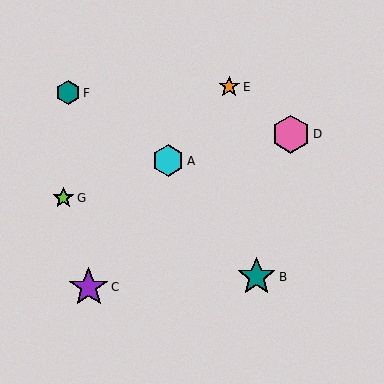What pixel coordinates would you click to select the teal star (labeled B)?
Click at (256, 277) to select the teal star B.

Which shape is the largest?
The purple star (labeled C) is the largest.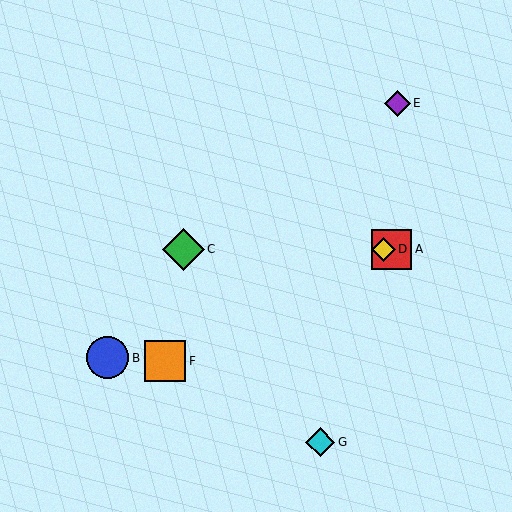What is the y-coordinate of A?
Object A is at y≈249.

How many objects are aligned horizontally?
3 objects (A, C, D) are aligned horizontally.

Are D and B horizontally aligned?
No, D is at y≈249 and B is at y≈358.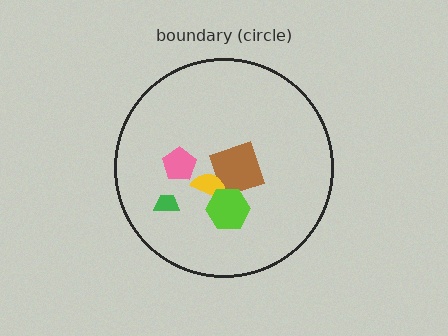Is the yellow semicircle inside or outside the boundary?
Inside.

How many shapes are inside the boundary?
5 inside, 0 outside.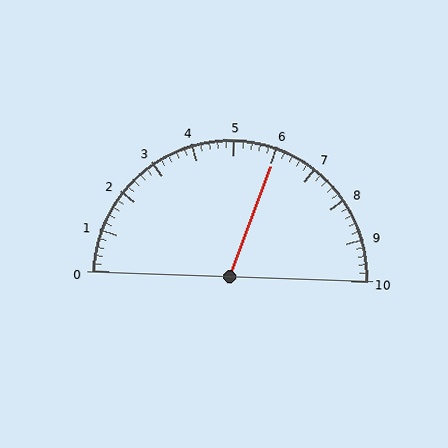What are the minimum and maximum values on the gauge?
The gauge ranges from 0 to 10.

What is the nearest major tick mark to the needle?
The nearest major tick mark is 6.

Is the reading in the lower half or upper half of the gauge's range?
The reading is in the upper half of the range (0 to 10).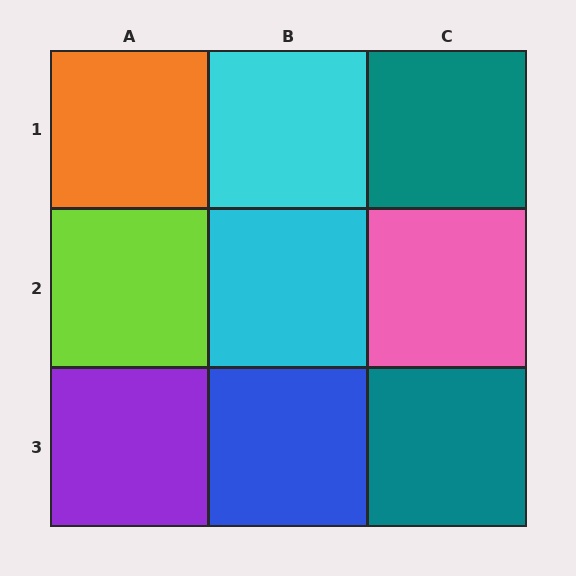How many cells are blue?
1 cell is blue.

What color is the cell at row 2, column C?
Pink.